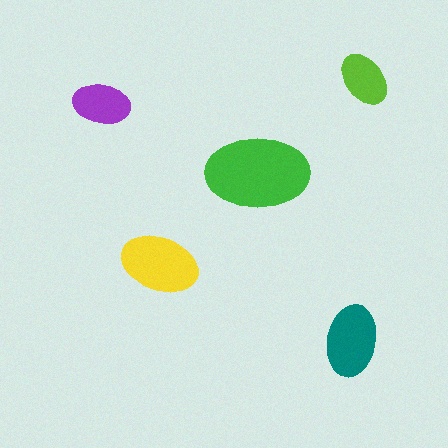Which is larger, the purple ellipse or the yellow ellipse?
The yellow one.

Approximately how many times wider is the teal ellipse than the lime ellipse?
About 1.5 times wider.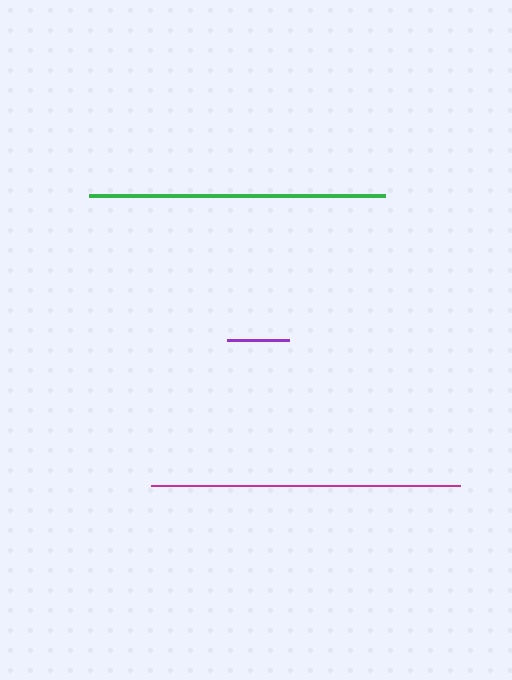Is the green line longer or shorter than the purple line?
The green line is longer than the purple line.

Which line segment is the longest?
The magenta line is the longest at approximately 309 pixels.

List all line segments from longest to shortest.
From longest to shortest: magenta, green, purple.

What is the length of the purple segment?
The purple segment is approximately 62 pixels long.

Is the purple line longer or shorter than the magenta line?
The magenta line is longer than the purple line.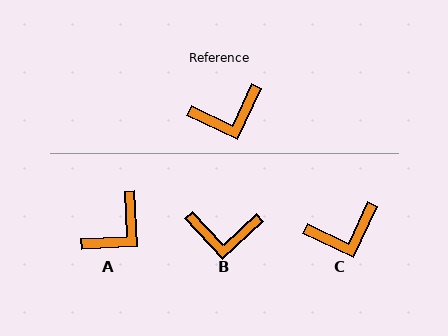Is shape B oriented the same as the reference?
No, it is off by about 22 degrees.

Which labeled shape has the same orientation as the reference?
C.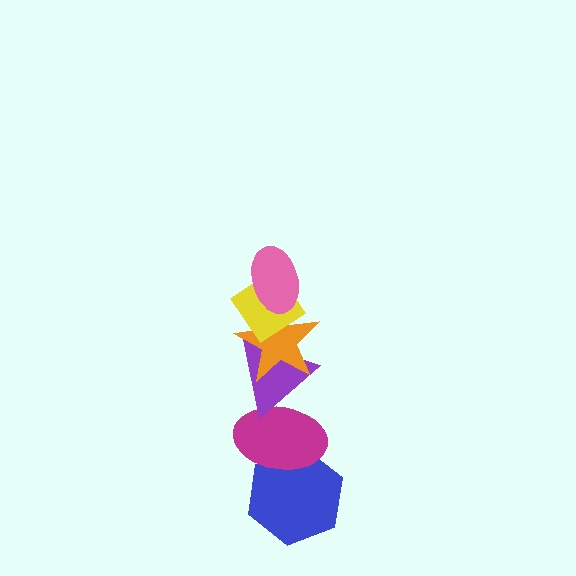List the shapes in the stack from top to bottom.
From top to bottom: the pink ellipse, the yellow diamond, the orange star, the purple triangle, the magenta ellipse, the blue hexagon.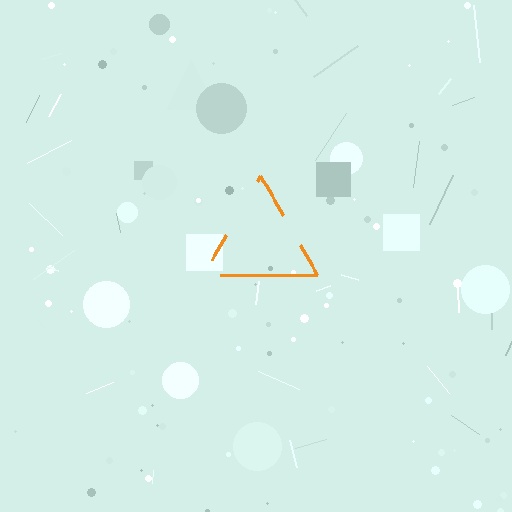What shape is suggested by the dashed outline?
The dashed outline suggests a triangle.